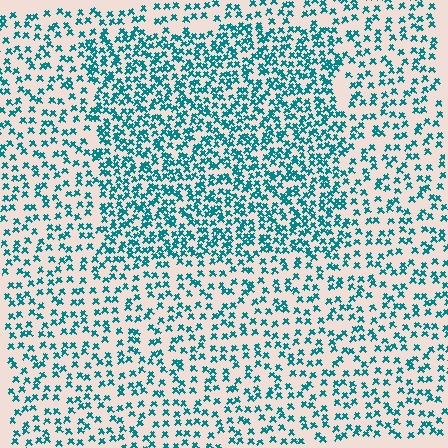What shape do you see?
I see a rectangle.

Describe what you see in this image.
The image contains small teal elements arranged at two different densities. A rectangle-shaped region is visible where the elements are more densely packed than the surrounding area.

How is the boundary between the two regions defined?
The boundary is defined by a change in element density (approximately 1.9x ratio). All elements are the same color, size, and shape.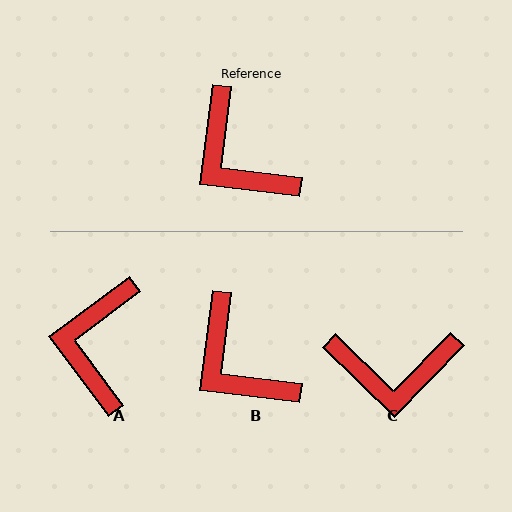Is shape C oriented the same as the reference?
No, it is off by about 53 degrees.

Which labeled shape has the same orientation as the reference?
B.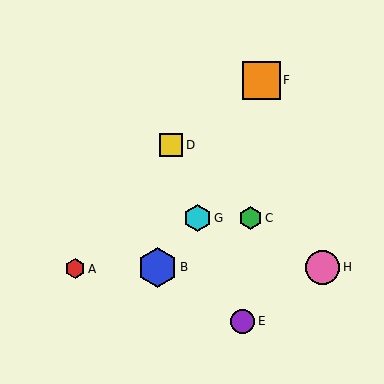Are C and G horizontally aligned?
Yes, both are at y≈218.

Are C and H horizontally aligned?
No, C is at y≈218 and H is at y≈267.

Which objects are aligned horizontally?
Objects C, G are aligned horizontally.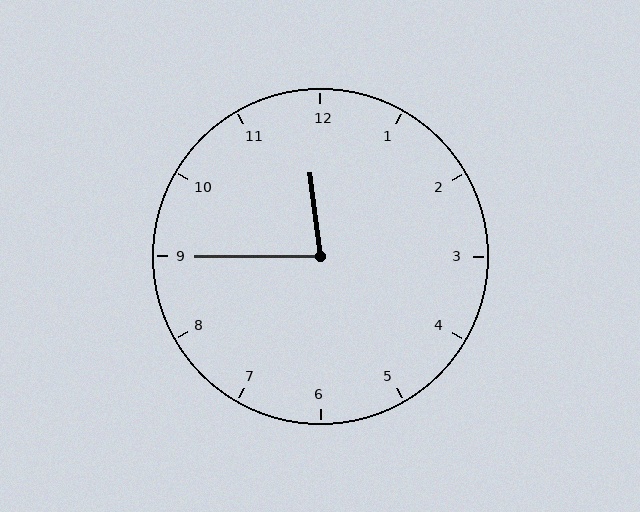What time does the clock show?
11:45.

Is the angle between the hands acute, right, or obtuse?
It is acute.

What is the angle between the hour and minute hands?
Approximately 82 degrees.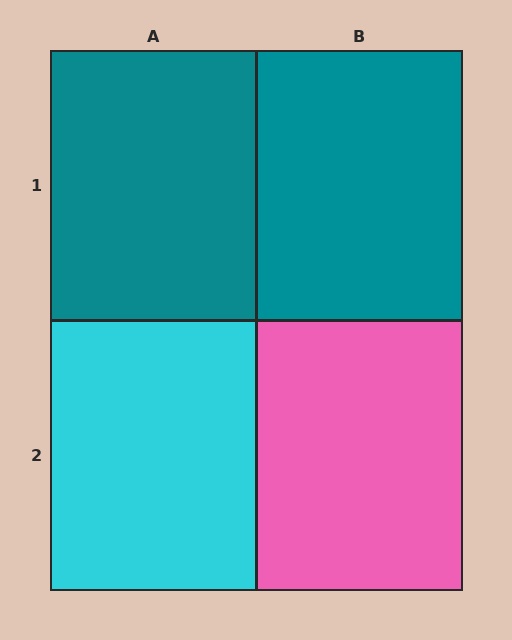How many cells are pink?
1 cell is pink.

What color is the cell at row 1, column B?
Teal.